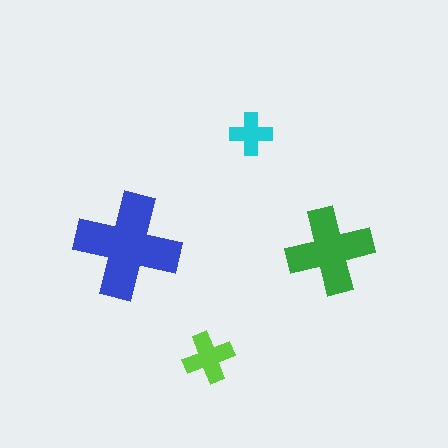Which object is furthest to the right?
The green cross is rightmost.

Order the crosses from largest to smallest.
the blue one, the green one, the lime one, the cyan one.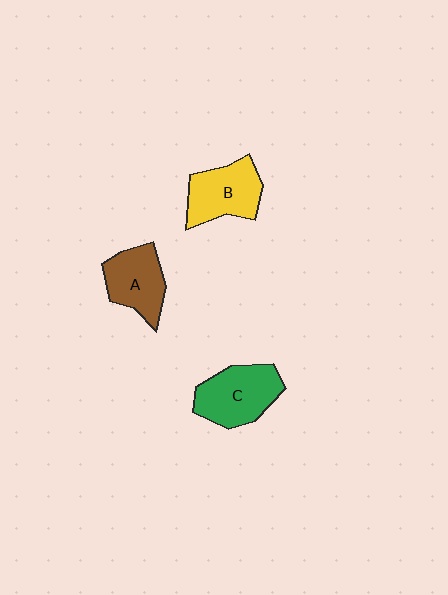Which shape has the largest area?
Shape C (green).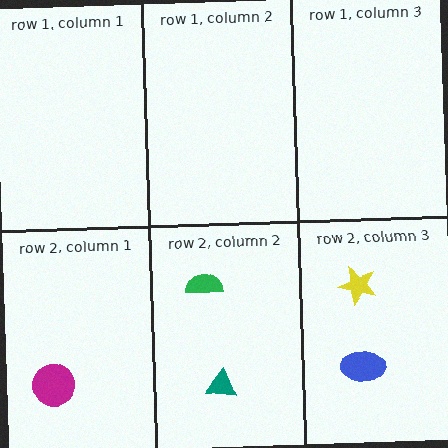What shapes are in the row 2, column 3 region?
The yellow star, the blue ellipse.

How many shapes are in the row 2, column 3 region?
2.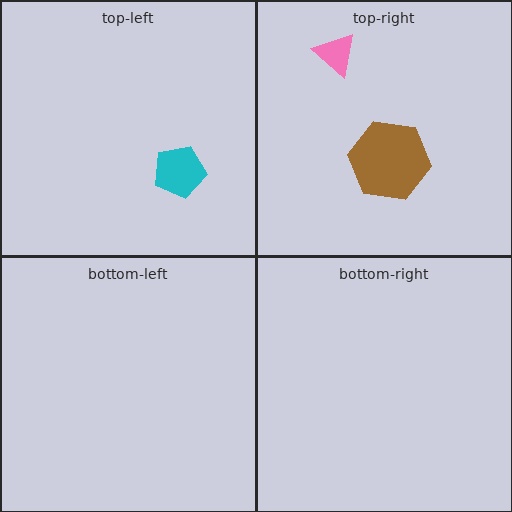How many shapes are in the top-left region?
1.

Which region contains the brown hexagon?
The top-right region.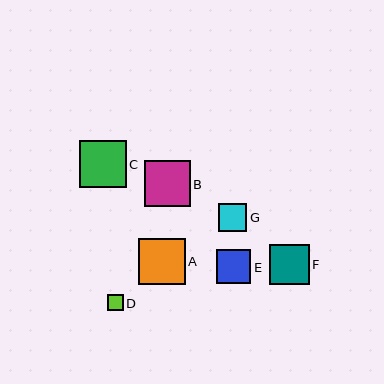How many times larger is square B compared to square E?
Square B is approximately 1.3 times the size of square E.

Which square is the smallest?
Square D is the smallest with a size of approximately 16 pixels.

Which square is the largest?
Square C is the largest with a size of approximately 47 pixels.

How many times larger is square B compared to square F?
Square B is approximately 1.2 times the size of square F.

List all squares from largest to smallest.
From largest to smallest: C, A, B, F, E, G, D.